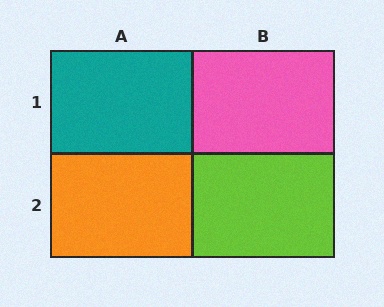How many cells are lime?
1 cell is lime.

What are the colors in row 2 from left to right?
Orange, lime.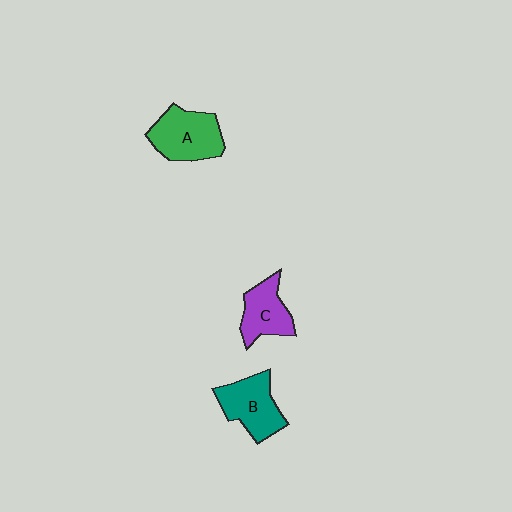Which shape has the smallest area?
Shape C (purple).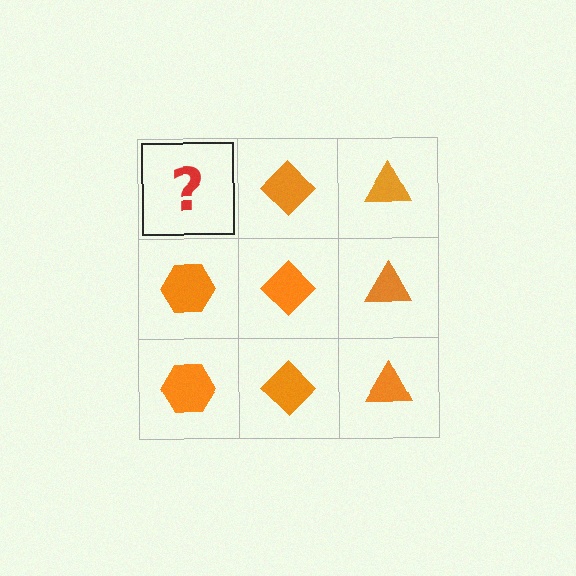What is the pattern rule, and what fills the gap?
The rule is that each column has a consistent shape. The gap should be filled with an orange hexagon.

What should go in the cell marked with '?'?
The missing cell should contain an orange hexagon.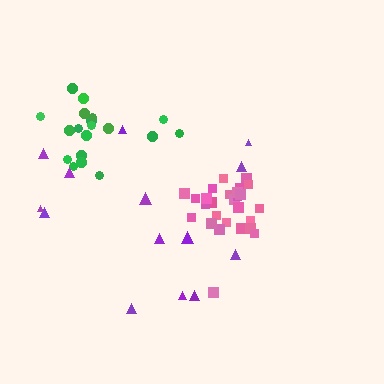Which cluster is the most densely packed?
Pink.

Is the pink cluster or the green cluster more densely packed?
Pink.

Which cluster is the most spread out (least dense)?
Purple.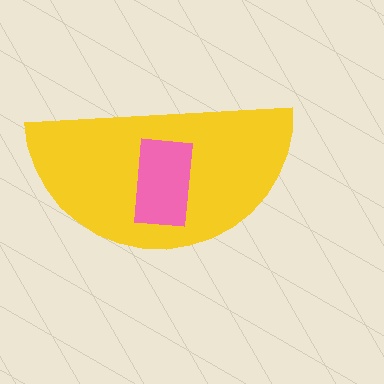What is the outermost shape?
The yellow semicircle.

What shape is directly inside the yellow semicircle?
The pink rectangle.